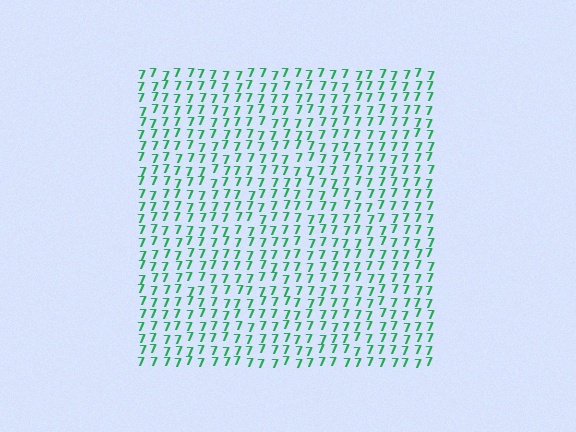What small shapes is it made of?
It is made of small digit 7's.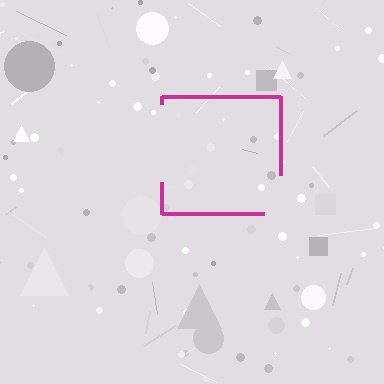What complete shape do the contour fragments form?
The contour fragments form a square.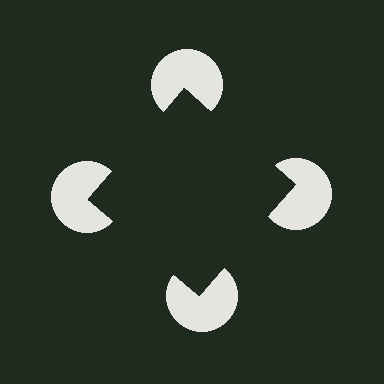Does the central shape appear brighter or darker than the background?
It typically appears slightly darker than the background, even though no actual brightness change is drawn.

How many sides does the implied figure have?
4 sides.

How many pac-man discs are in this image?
There are 4 — one at each vertex of the illusory square.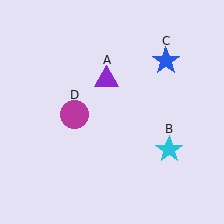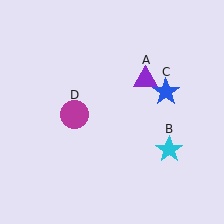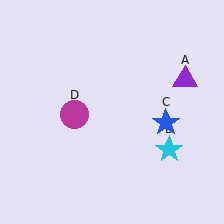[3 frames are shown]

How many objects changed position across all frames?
2 objects changed position: purple triangle (object A), blue star (object C).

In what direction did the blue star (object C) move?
The blue star (object C) moved down.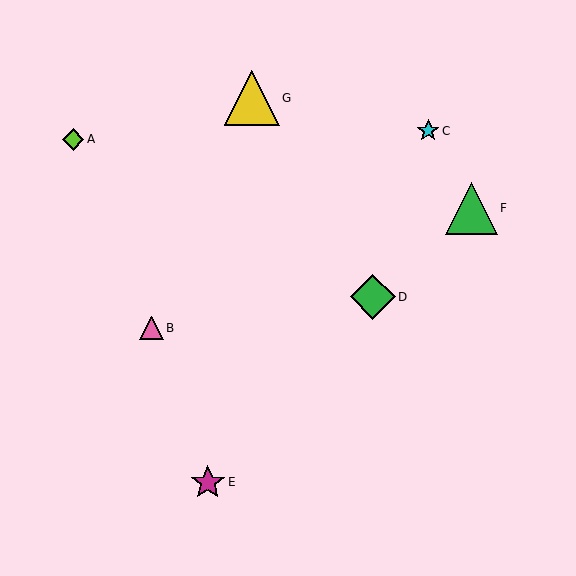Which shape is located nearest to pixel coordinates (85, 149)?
The lime diamond (labeled A) at (73, 139) is nearest to that location.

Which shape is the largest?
The yellow triangle (labeled G) is the largest.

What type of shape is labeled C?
Shape C is a cyan star.